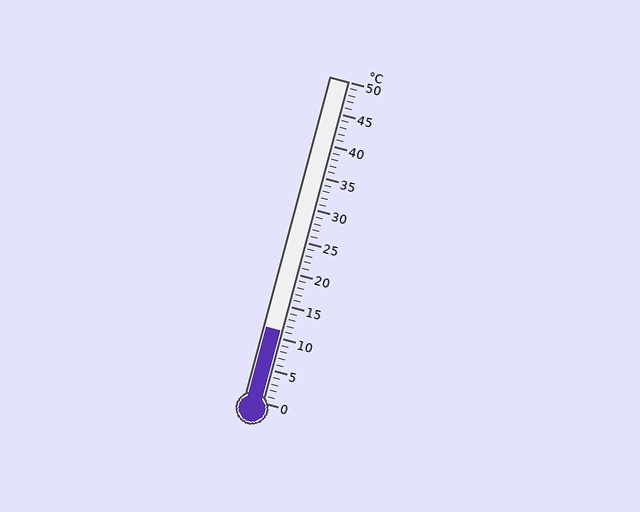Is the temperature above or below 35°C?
The temperature is below 35°C.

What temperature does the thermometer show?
The thermometer shows approximately 11°C.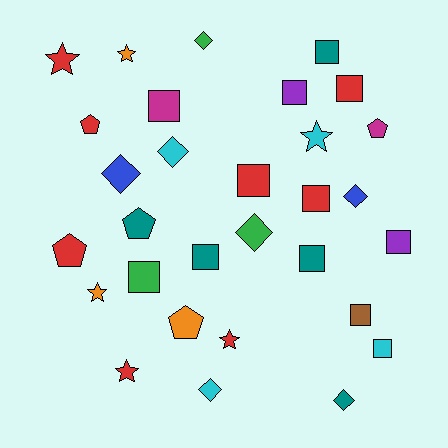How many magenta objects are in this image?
There are 2 magenta objects.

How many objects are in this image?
There are 30 objects.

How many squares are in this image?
There are 12 squares.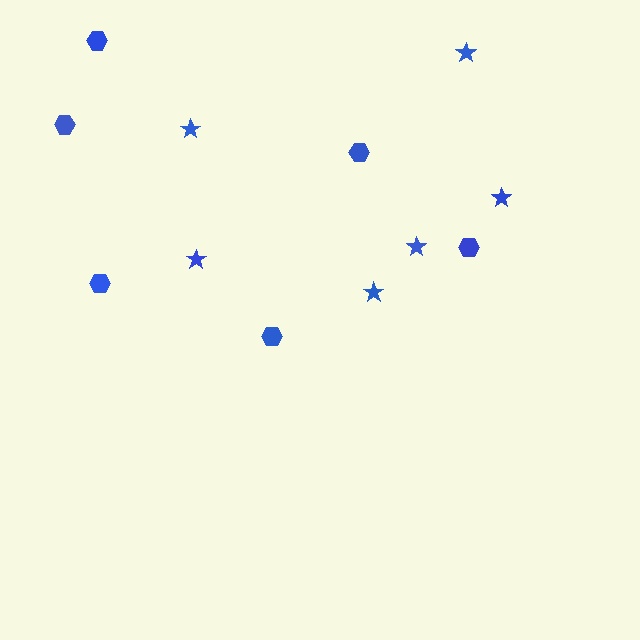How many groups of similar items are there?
There are 2 groups: one group of stars (6) and one group of hexagons (6).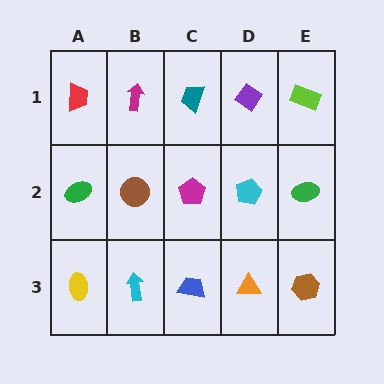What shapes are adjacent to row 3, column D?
A cyan pentagon (row 2, column D), a blue trapezoid (row 3, column C), a brown hexagon (row 3, column E).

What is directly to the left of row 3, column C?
A cyan arrow.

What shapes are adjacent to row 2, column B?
A magenta arrow (row 1, column B), a cyan arrow (row 3, column B), a green ellipse (row 2, column A), a magenta pentagon (row 2, column C).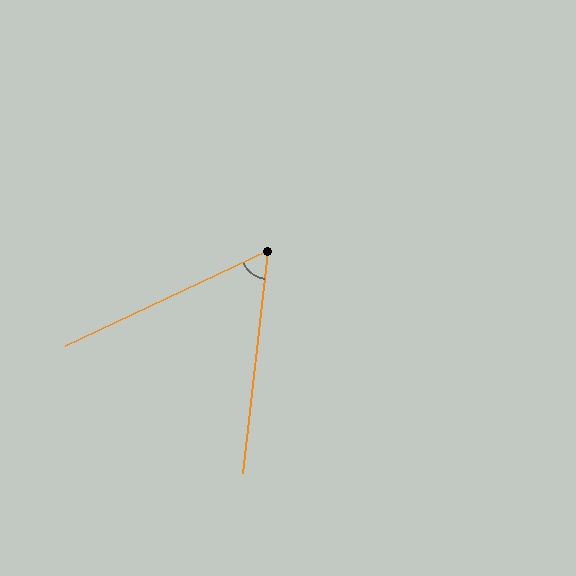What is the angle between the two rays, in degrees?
Approximately 58 degrees.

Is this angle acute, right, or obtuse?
It is acute.